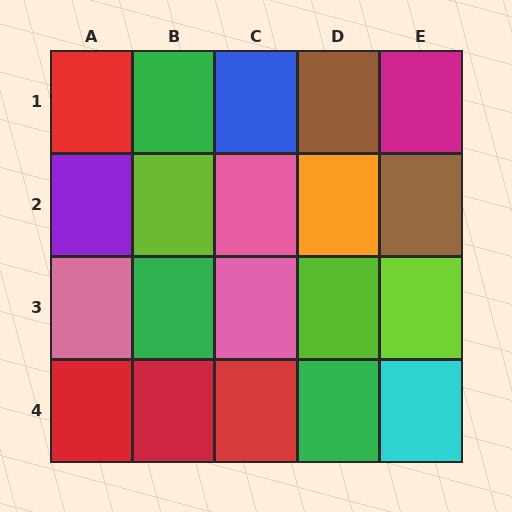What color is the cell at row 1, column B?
Green.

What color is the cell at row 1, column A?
Red.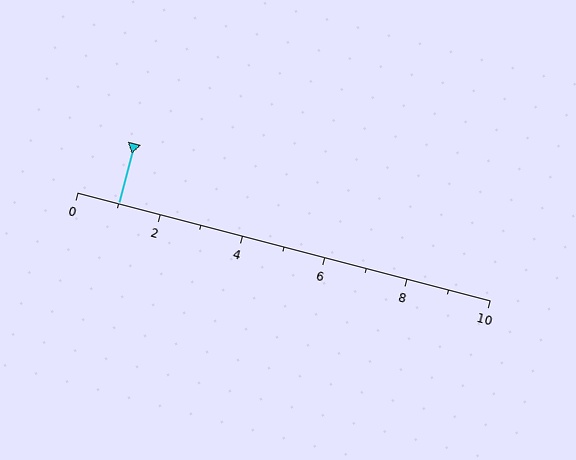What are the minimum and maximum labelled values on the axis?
The axis runs from 0 to 10.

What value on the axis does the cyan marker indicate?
The marker indicates approximately 1.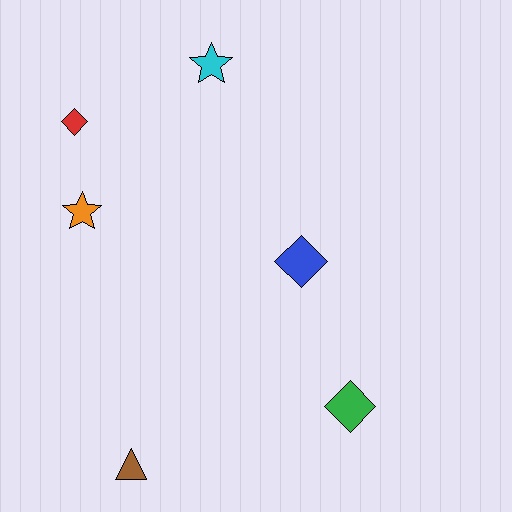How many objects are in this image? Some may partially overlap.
There are 6 objects.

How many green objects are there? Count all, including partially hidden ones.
There is 1 green object.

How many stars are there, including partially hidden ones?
There are 2 stars.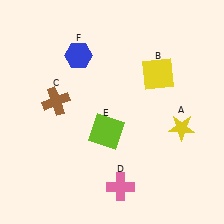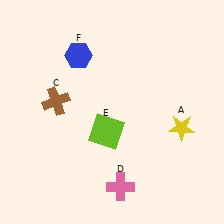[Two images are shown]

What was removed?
The yellow square (B) was removed in Image 2.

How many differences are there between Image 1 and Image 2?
There is 1 difference between the two images.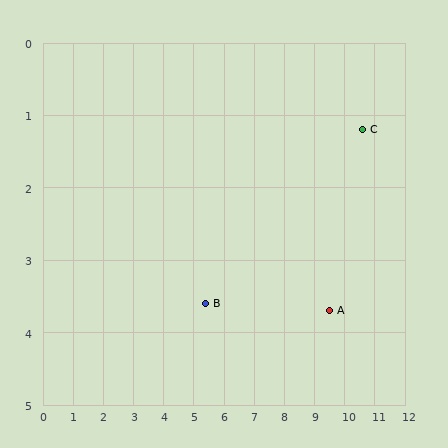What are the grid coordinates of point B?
Point B is at approximately (5.4, 3.6).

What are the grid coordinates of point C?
Point C is at approximately (10.6, 1.2).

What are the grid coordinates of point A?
Point A is at approximately (9.5, 3.7).